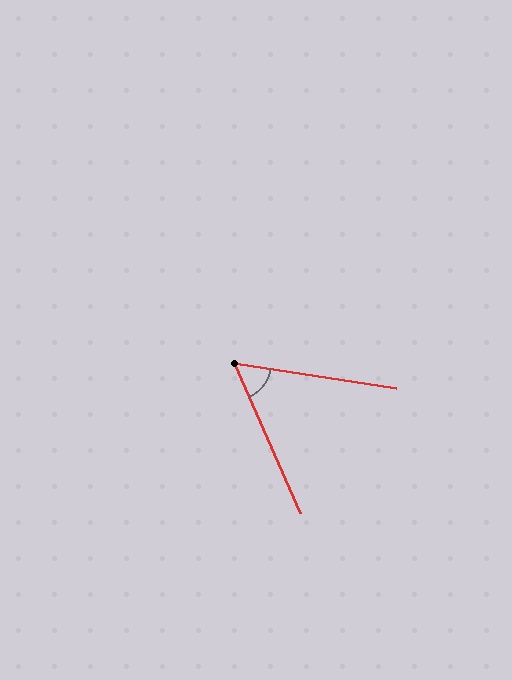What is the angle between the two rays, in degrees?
Approximately 57 degrees.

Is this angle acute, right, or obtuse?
It is acute.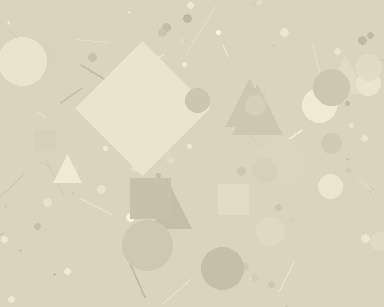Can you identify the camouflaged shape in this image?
The camouflaged shape is a diamond.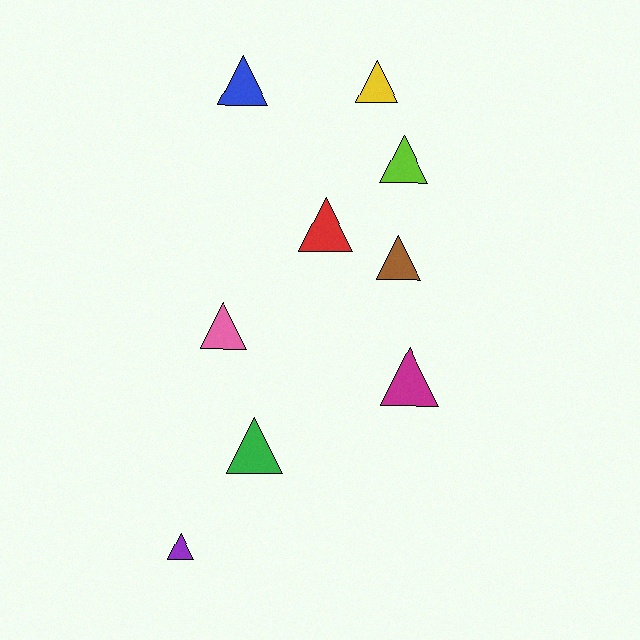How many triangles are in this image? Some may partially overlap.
There are 9 triangles.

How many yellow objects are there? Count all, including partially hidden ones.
There is 1 yellow object.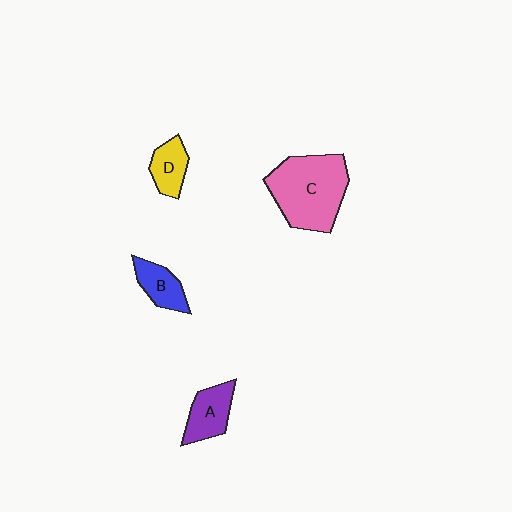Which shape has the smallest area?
Shape D (yellow).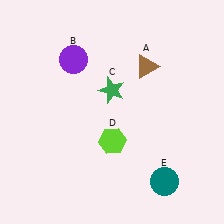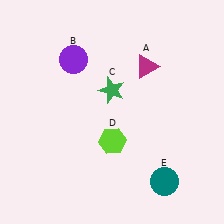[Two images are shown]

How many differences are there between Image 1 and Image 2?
There is 1 difference between the two images.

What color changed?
The triangle (A) changed from brown in Image 1 to magenta in Image 2.